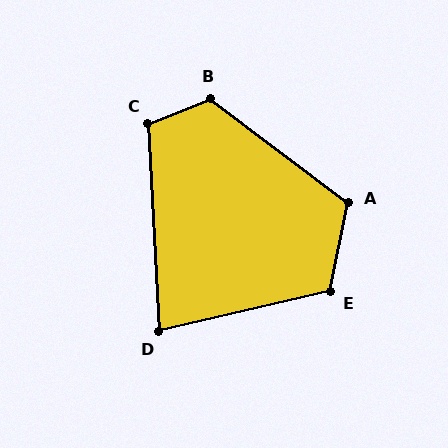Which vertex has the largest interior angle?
B, at approximately 121 degrees.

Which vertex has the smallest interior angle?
D, at approximately 80 degrees.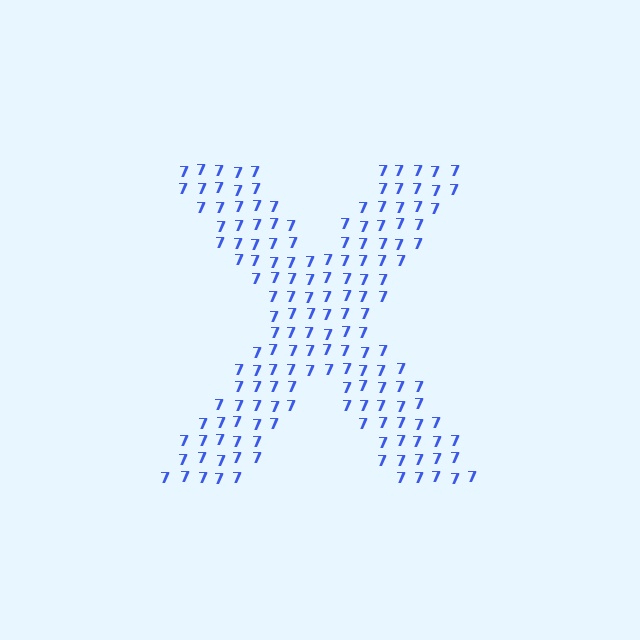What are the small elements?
The small elements are digit 7's.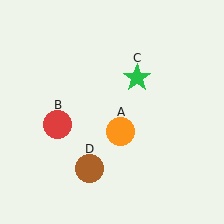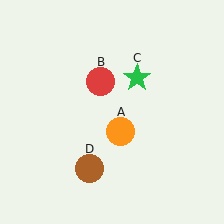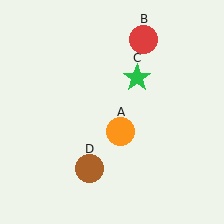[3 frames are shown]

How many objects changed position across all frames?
1 object changed position: red circle (object B).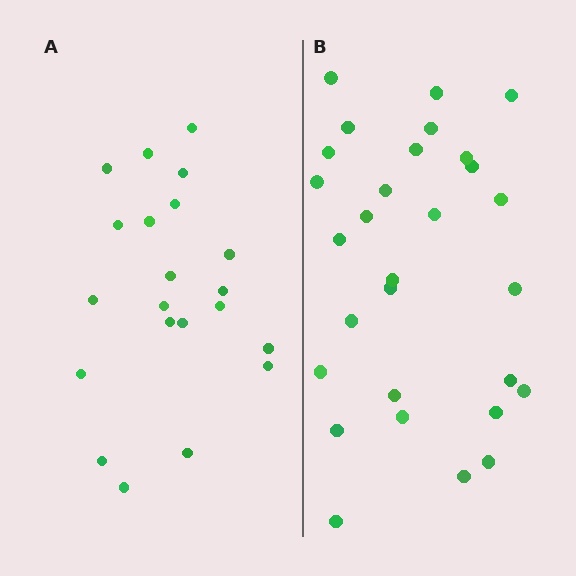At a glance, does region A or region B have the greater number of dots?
Region B (the right region) has more dots.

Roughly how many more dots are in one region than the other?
Region B has roughly 8 or so more dots than region A.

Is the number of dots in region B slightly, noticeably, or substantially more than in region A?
Region B has noticeably more, but not dramatically so. The ratio is roughly 1.4 to 1.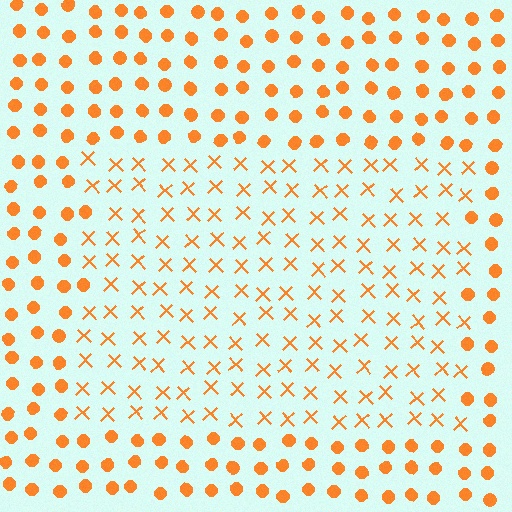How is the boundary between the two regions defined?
The boundary is defined by a change in element shape: X marks inside vs. circles outside. All elements share the same color and spacing.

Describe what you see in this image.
The image is filled with small orange elements arranged in a uniform grid. A rectangle-shaped region contains X marks, while the surrounding area contains circles. The boundary is defined purely by the change in element shape.